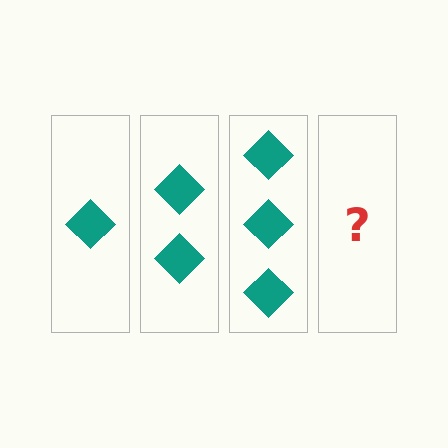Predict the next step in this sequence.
The next step is 4 diamonds.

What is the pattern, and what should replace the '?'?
The pattern is that each step adds one more diamond. The '?' should be 4 diamonds.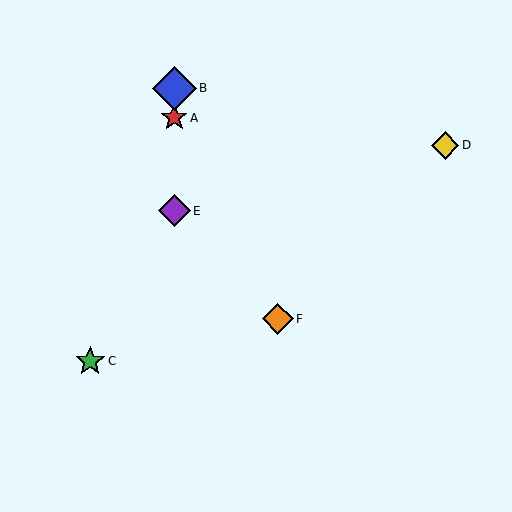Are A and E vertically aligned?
Yes, both are at x≈174.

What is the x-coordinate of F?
Object F is at x≈278.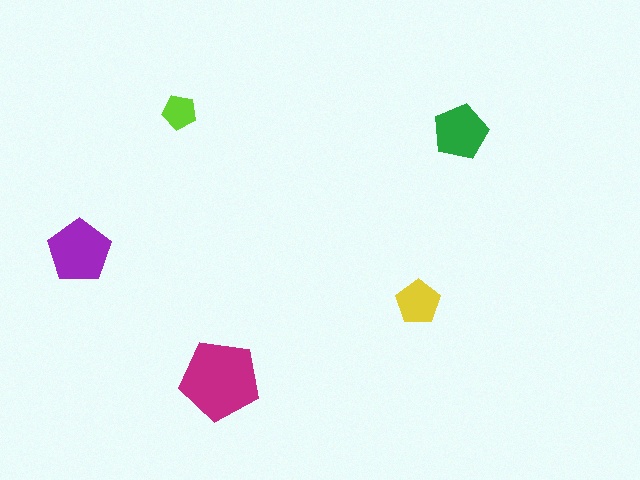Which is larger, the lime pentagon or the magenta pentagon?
The magenta one.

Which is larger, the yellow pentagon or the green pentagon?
The green one.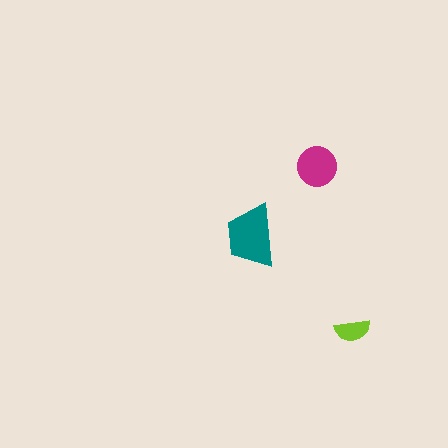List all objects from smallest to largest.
The lime semicircle, the magenta circle, the teal trapezoid.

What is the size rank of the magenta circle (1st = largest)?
2nd.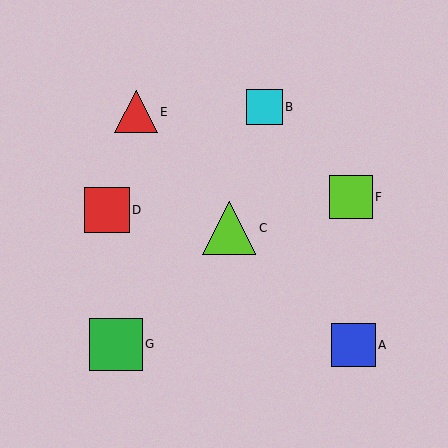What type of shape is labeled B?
Shape B is a cyan square.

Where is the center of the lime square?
The center of the lime square is at (351, 197).